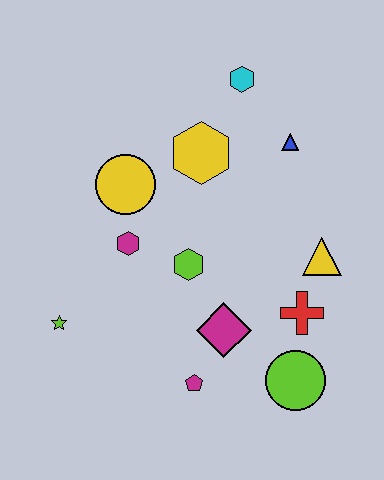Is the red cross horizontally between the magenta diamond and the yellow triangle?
Yes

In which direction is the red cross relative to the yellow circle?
The red cross is to the right of the yellow circle.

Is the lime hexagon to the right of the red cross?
No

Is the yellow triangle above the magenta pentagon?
Yes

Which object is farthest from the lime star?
The cyan hexagon is farthest from the lime star.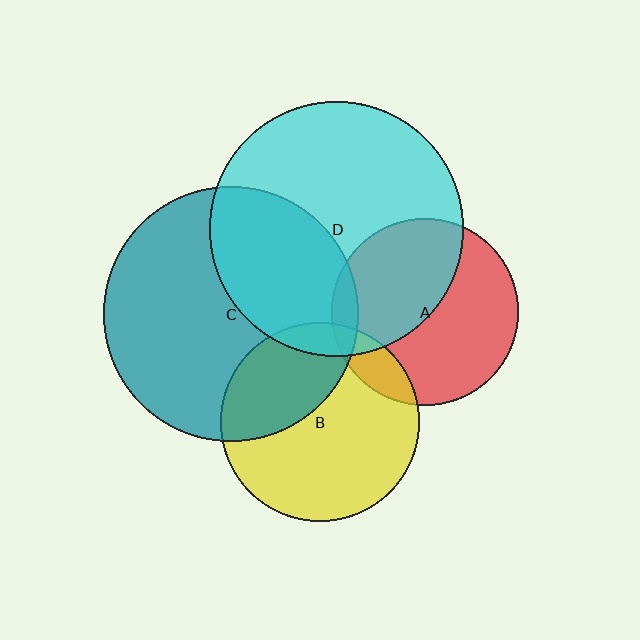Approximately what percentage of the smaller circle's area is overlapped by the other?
Approximately 35%.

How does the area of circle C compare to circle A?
Approximately 1.9 times.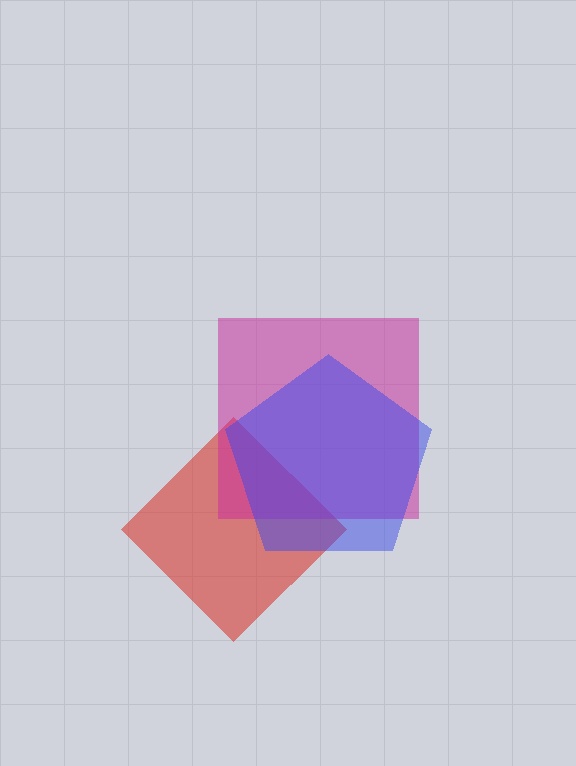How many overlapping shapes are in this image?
There are 3 overlapping shapes in the image.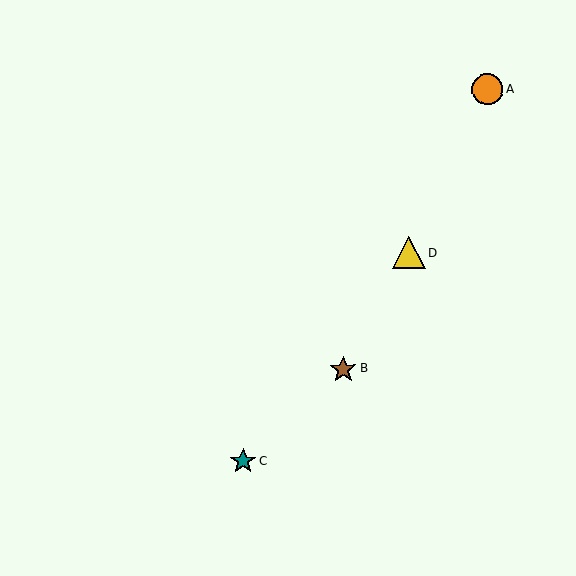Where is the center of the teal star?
The center of the teal star is at (243, 461).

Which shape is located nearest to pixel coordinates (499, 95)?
The orange circle (labeled A) at (488, 89) is nearest to that location.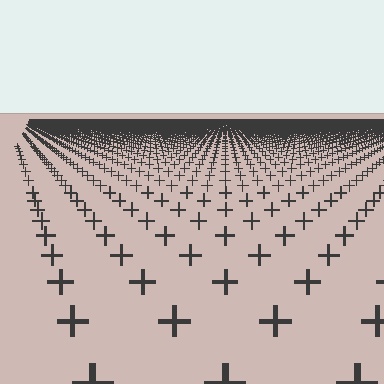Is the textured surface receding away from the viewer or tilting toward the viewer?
The surface is receding away from the viewer. Texture elements get smaller and denser toward the top.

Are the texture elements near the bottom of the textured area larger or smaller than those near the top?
Larger. Near the bottom, elements are closer to the viewer and appear at a bigger on-screen size.